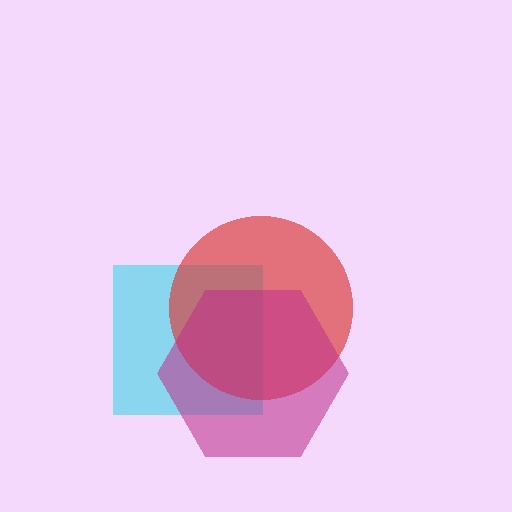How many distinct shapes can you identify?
There are 3 distinct shapes: a cyan square, a red circle, a magenta hexagon.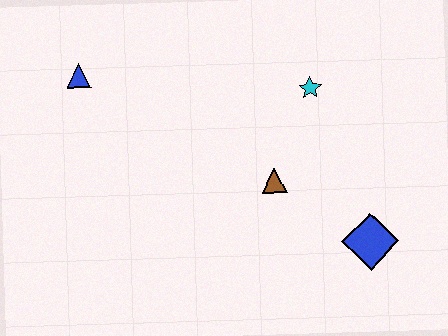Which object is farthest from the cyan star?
The blue triangle is farthest from the cyan star.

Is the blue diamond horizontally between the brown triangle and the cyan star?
No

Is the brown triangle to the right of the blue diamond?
No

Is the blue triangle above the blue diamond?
Yes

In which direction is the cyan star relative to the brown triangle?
The cyan star is above the brown triangle.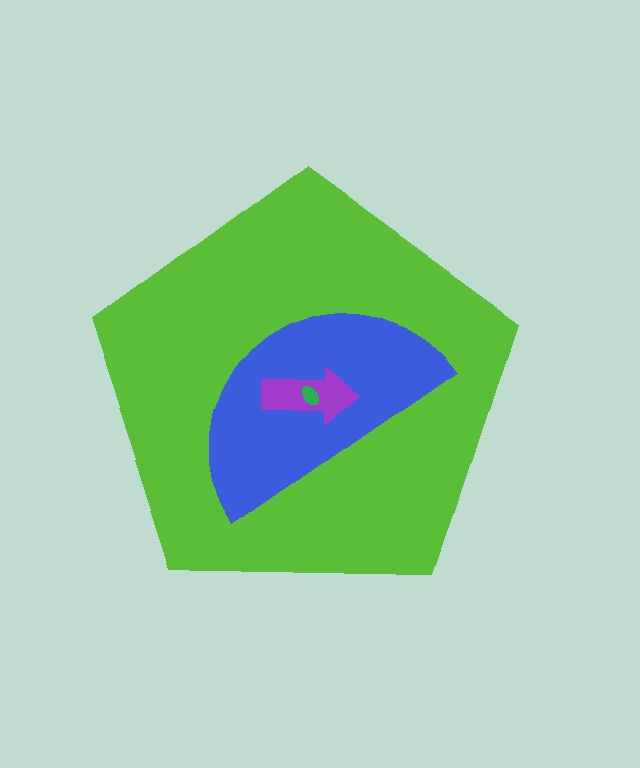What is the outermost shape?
The lime pentagon.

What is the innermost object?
The green ellipse.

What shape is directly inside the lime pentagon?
The blue semicircle.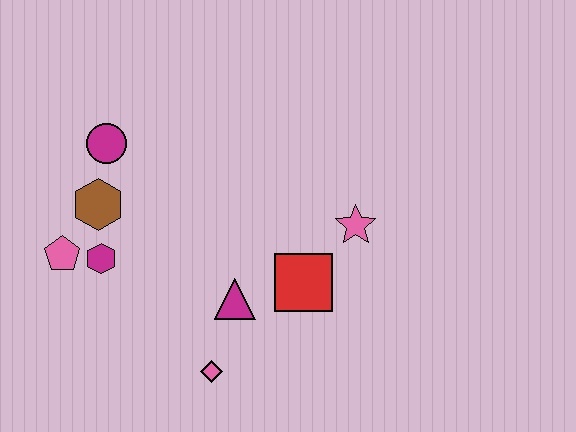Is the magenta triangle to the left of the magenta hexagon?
No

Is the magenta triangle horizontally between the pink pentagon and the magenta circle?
No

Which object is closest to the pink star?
The red square is closest to the pink star.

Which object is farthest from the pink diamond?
The magenta circle is farthest from the pink diamond.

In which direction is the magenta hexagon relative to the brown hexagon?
The magenta hexagon is below the brown hexagon.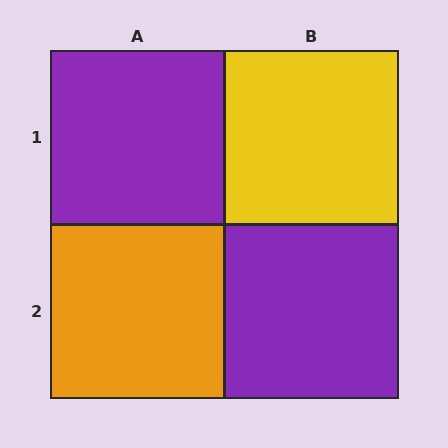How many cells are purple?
2 cells are purple.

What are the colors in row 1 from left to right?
Purple, yellow.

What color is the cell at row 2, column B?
Purple.